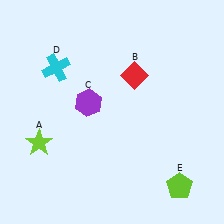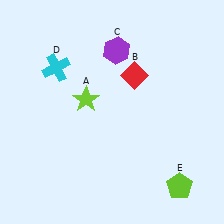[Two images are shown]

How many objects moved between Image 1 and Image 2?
2 objects moved between the two images.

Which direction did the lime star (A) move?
The lime star (A) moved right.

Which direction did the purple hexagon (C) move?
The purple hexagon (C) moved up.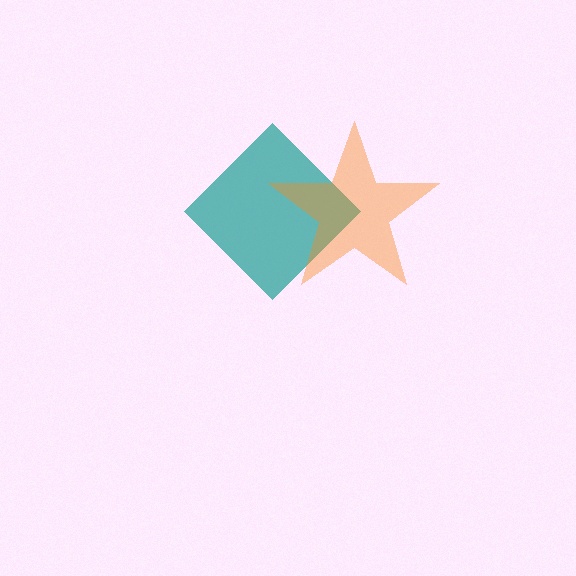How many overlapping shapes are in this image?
There are 2 overlapping shapes in the image.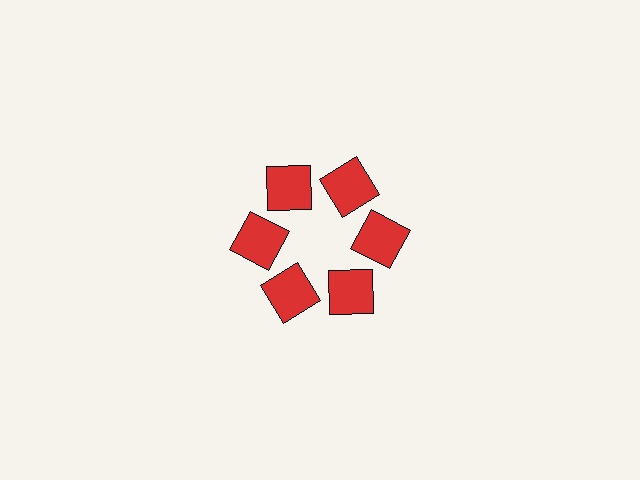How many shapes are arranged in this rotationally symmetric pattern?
There are 6 shapes, arranged in 6 groups of 1.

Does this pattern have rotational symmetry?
Yes, this pattern has 6-fold rotational symmetry. It looks the same after rotating 60 degrees around the center.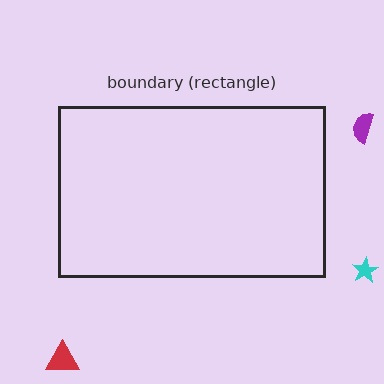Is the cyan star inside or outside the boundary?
Outside.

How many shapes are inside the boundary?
0 inside, 3 outside.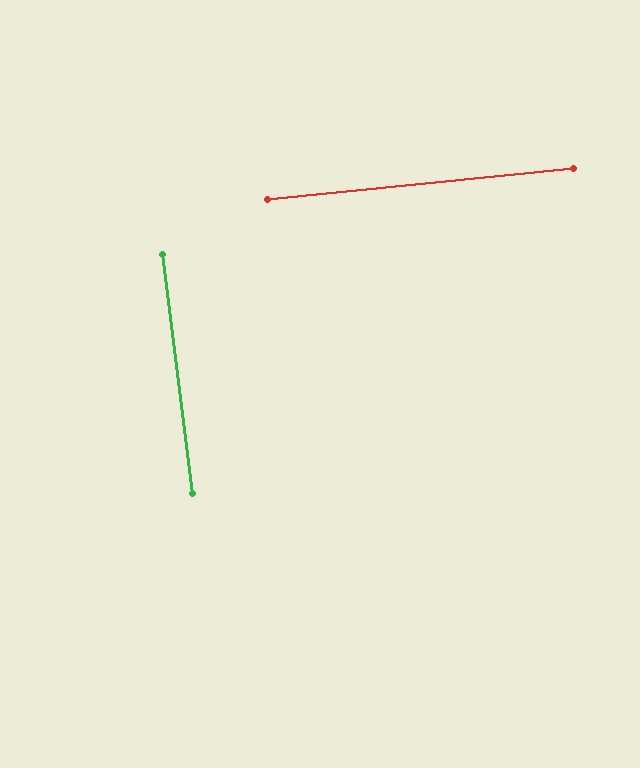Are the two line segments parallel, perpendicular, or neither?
Perpendicular — they meet at approximately 89°.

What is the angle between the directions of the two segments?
Approximately 89 degrees.